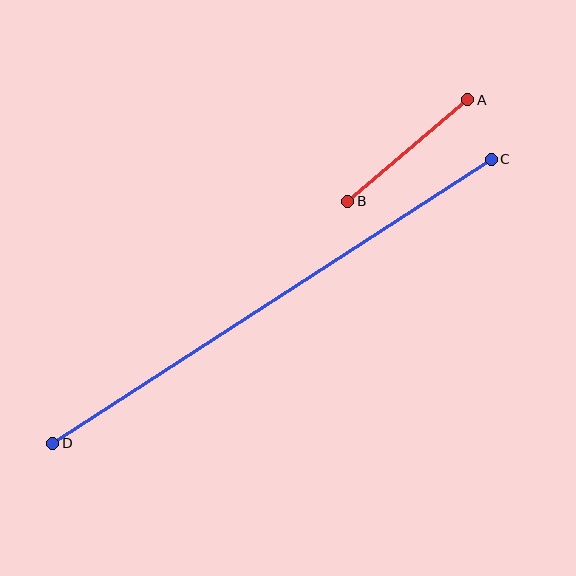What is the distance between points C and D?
The distance is approximately 523 pixels.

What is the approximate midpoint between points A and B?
The midpoint is at approximately (408, 151) pixels.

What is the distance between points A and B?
The distance is approximately 157 pixels.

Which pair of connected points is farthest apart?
Points C and D are farthest apart.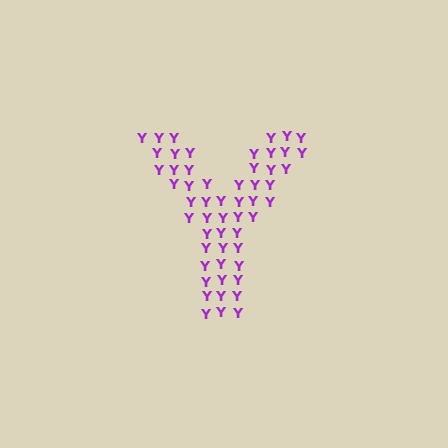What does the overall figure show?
The overall figure shows the letter Y.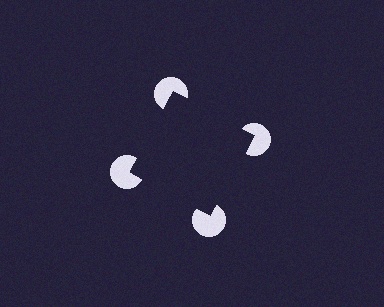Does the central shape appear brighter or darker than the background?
It typically appears slightly darker than the background, even though no actual brightness change is drawn.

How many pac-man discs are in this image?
There are 4 — one at each vertex of the illusory square.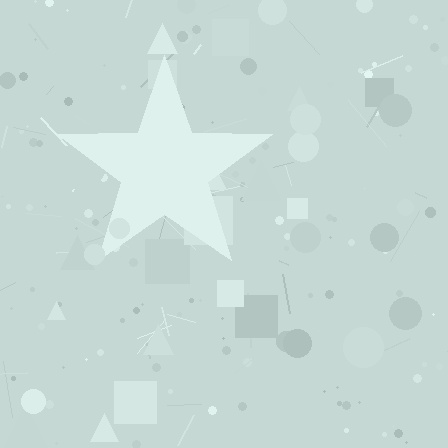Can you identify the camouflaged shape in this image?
The camouflaged shape is a star.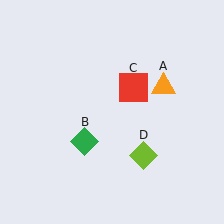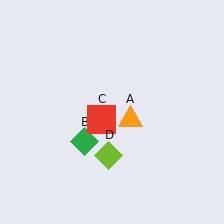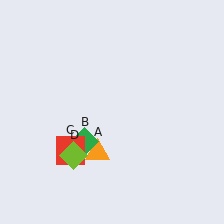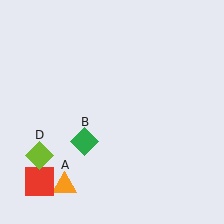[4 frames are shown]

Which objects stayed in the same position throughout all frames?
Green diamond (object B) remained stationary.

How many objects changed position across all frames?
3 objects changed position: orange triangle (object A), red square (object C), lime diamond (object D).